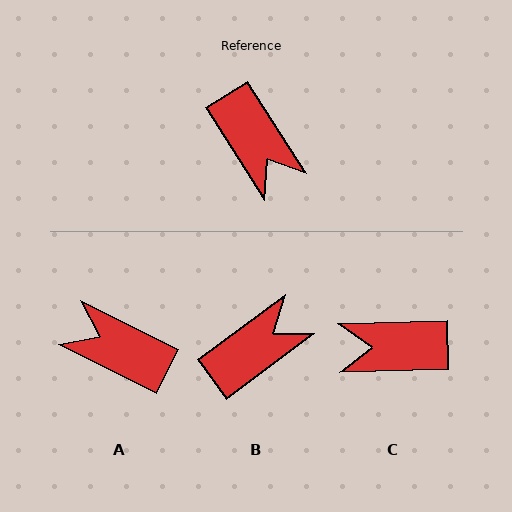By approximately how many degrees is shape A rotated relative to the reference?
Approximately 149 degrees clockwise.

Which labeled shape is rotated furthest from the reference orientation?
A, about 149 degrees away.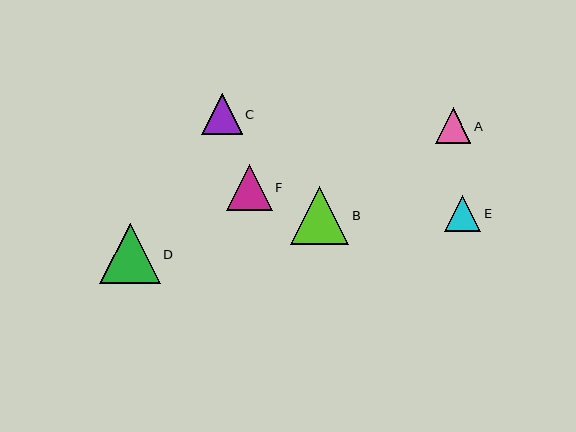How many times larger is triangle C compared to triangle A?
Triangle C is approximately 1.1 times the size of triangle A.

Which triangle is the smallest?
Triangle A is the smallest with a size of approximately 36 pixels.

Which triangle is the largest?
Triangle D is the largest with a size of approximately 60 pixels.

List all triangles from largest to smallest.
From largest to smallest: D, B, F, C, E, A.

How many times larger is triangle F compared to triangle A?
Triangle F is approximately 1.3 times the size of triangle A.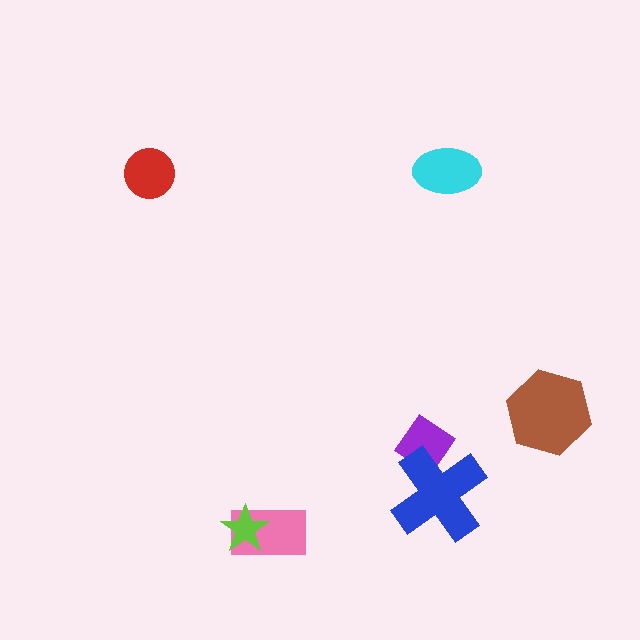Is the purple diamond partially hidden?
Yes, it is partially covered by another shape.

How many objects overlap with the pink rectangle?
1 object overlaps with the pink rectangle.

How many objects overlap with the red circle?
0 objects overlap with the red circle.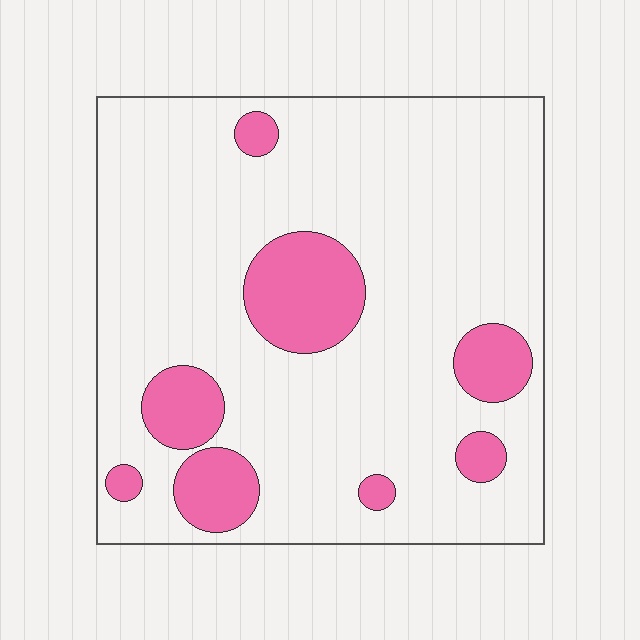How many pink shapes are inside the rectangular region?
8.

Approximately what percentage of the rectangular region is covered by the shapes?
Approximately 15%.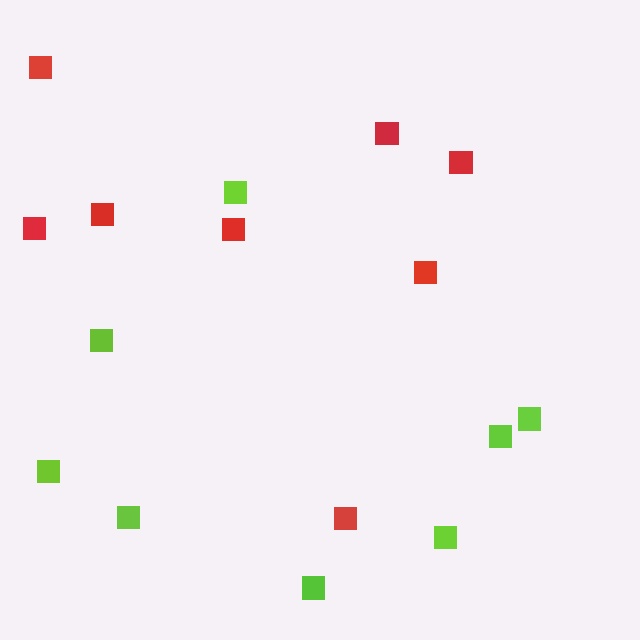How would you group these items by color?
There are 2 groups: one group of red squares (8) and one group of lime squares (8).